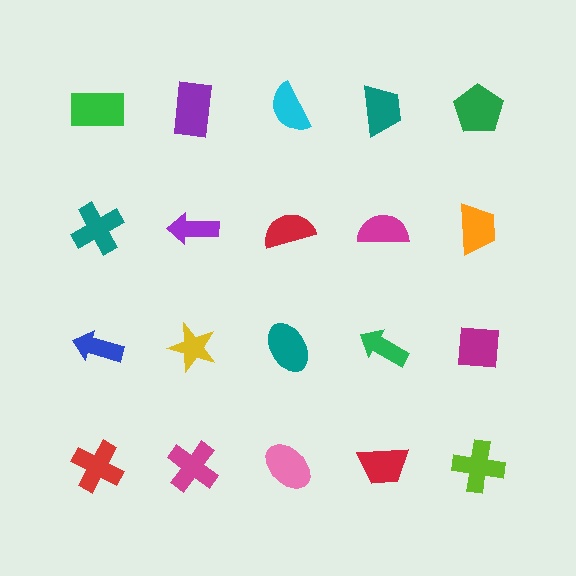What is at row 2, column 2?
A purple arrow.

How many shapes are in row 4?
5 shapes.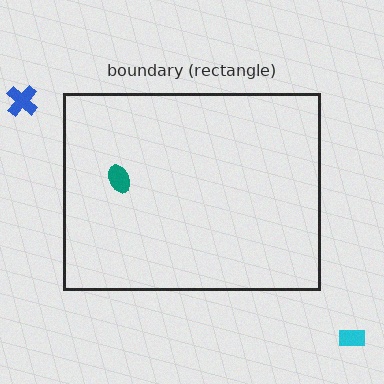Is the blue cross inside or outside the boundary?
Outside.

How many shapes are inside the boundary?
1 inside, 2 outside.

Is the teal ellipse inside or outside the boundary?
Inside.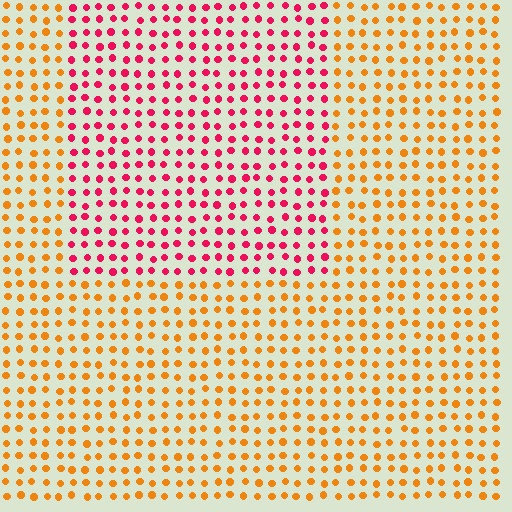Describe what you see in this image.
The image is filled with small orange elements in a uniform arrangement. A rectangle-shaped region is visible where the elements are tinted to a slightly different hue, forming a subtle color boundary.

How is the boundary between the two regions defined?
The boundary is defined purely by a slight shift in hue (about 52 degrees). Spacing, size, and orientation are identical on both sides.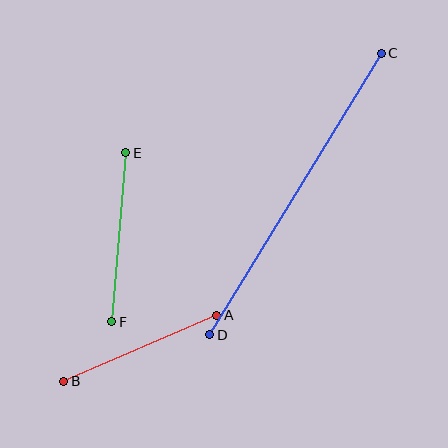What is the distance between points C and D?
The distance is approximately 330 pixels.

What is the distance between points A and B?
The distance is approximately 167 pixels.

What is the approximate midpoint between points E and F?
The midpoint is at approximately (119, 237) pixels.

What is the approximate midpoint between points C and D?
The midpoint is at approximately (296, 194) pixels.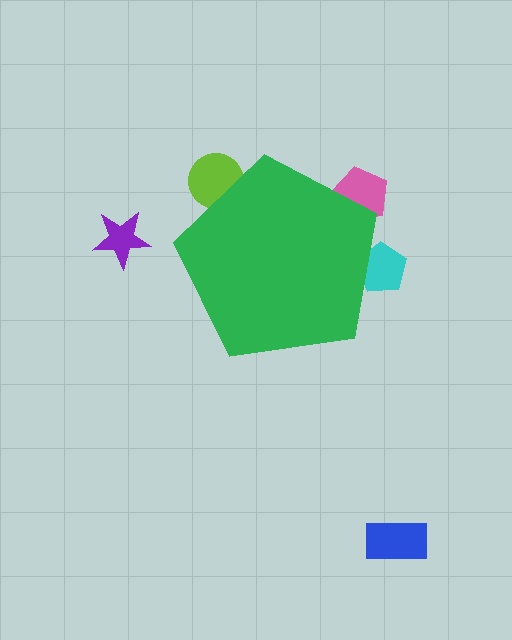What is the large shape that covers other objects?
A green pentagon.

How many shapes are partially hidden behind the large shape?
3 shapes are partially hidden.